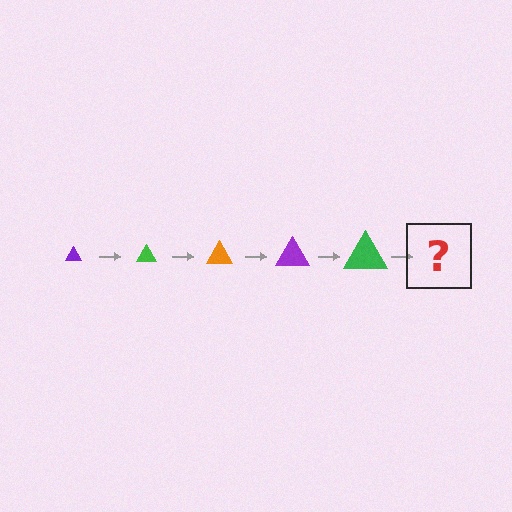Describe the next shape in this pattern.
It should be an orange triangle, larger than the previous one.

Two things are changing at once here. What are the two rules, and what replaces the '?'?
The two rules are that the triangle grows larger each step and the color cycles through purple, green, and orange. The '?' should be an orange triangle, larger than the previous one.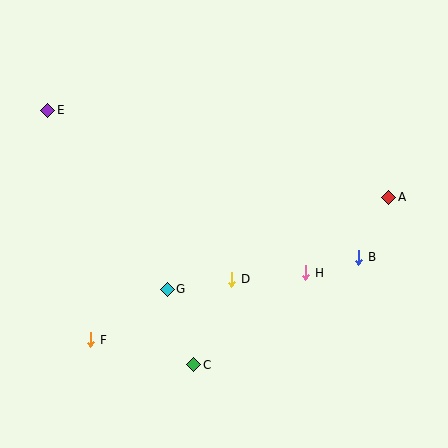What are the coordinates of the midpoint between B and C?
The midpoint between B and C is at (276, 311).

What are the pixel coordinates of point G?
Point G is at (167, 289).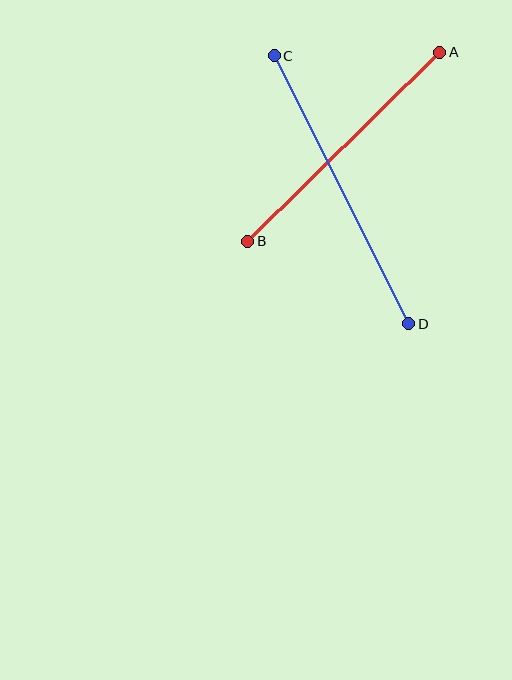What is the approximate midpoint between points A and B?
The midpoint is at approximately (344, 147) pixels.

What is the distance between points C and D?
The distance is approximately 300 pixels.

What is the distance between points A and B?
The distance is approximately 270 pixels.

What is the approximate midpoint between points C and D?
The midpoint is at approximately (342, 190) pixels.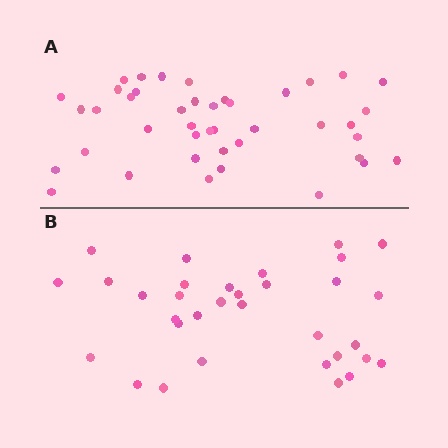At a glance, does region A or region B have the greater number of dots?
Region A (the top region) has more dots.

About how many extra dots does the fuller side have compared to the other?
Region A has roughly 8 or so more dots than region B.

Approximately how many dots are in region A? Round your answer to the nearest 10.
About 40 dots. (The exact count is 42, which rounds to 40.)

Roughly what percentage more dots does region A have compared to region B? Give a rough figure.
About 25% more.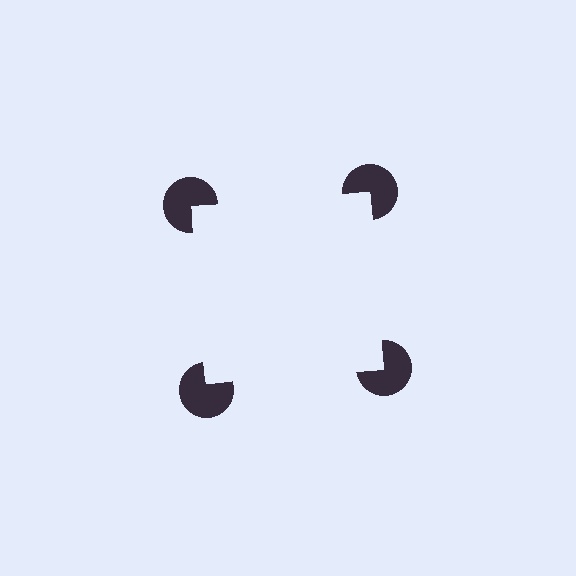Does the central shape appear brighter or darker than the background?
It typically appears slightly brighter than the background, even though no actual brightness change is drawn.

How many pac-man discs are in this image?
There are 4 — one at each vertex of the illusory square.